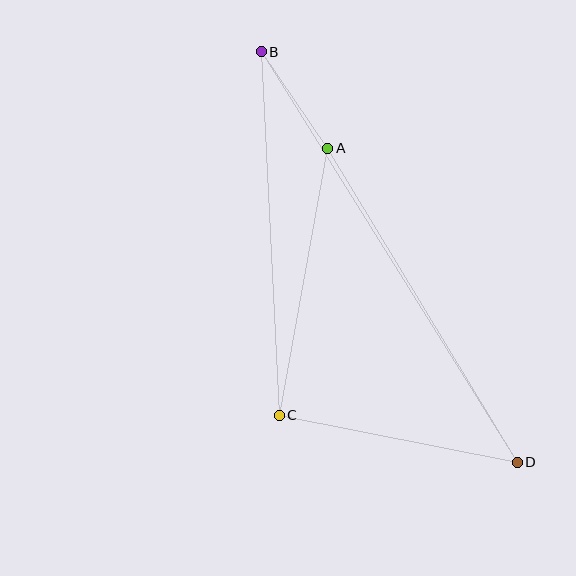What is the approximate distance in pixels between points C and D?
The distance between C and D is approximately 243 pixels.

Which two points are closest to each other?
Points A and B are closest to each other.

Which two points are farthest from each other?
Points B and D are farthest from each other.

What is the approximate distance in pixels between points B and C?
The distance between B and C is approximately 364 pixels.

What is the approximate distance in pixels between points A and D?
The distance between A and D is approximately 367 pixels.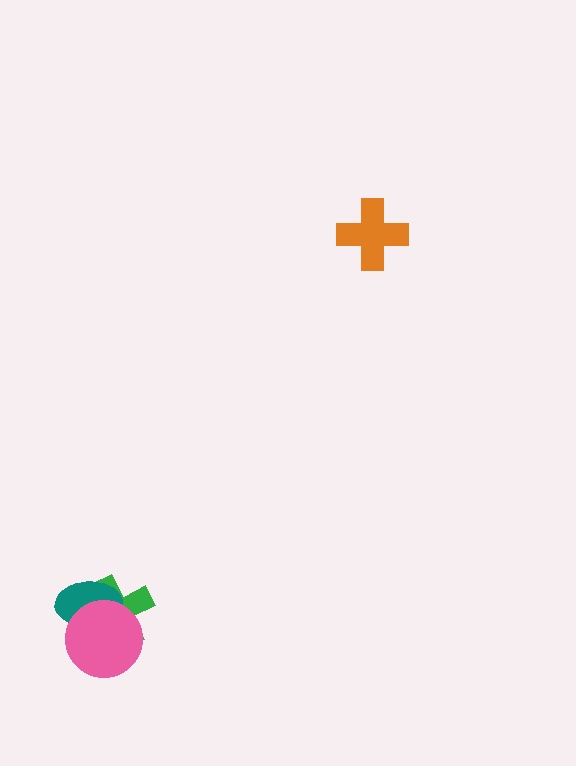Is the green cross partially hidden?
Yes, it is partially covered by another shape.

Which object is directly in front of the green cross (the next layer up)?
The teal ellipse is directly in front of the green cross.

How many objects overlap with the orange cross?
0 objects overlap with the orange cross.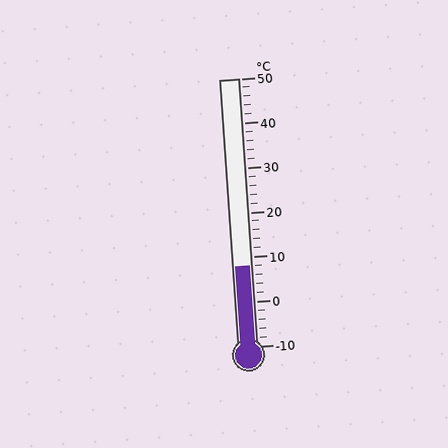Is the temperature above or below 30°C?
The temperature is below 30°C.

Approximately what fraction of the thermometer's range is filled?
The thermometer is filled to approximately 30% of its range.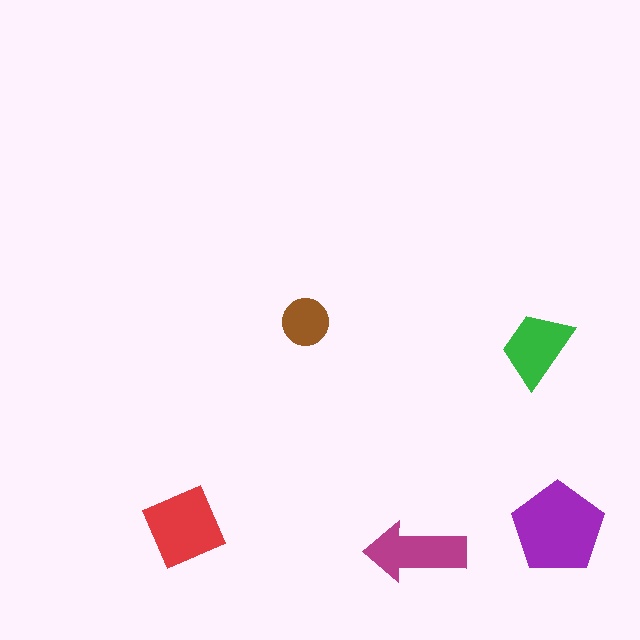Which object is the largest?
The purple pentagon.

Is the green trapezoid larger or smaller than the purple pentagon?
Smaller.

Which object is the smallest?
The brown circle.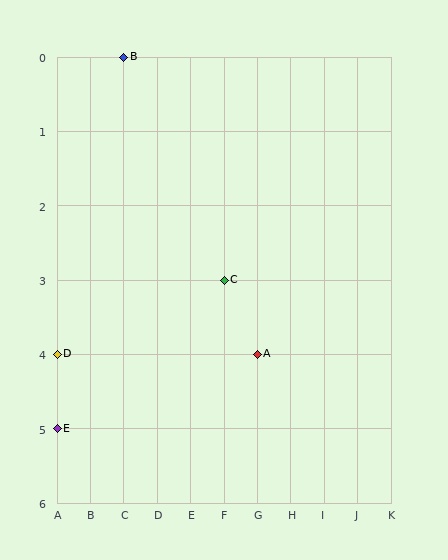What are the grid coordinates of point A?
Point A is at grid coordinates (G, 4).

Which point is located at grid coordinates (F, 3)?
Point C is at (F, 3).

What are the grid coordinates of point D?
Point D is at grid coordinates (A, 4).